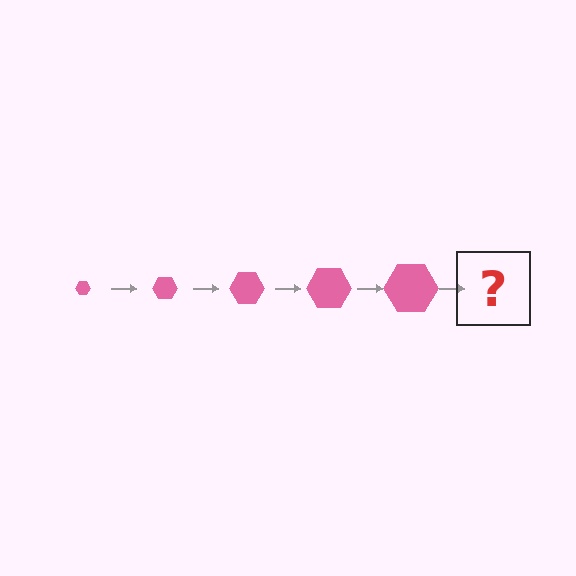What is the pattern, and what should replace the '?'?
The pattern is that the hexagon gets progressively larger each step. The '?' should be a pink hexagon, larger than the previous one.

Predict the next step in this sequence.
The next step is a pink hexagon, larger than the previous one.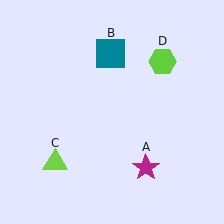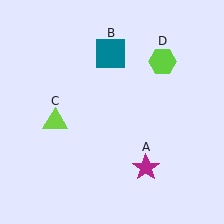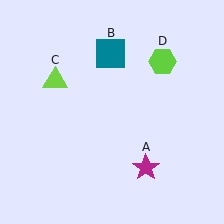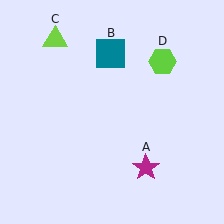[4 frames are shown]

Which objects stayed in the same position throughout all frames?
Magenta star (object A) and teal square (object B) and lime hexagon (object D) remained stationary.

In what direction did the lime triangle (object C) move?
The lime triangle (object C) moved up.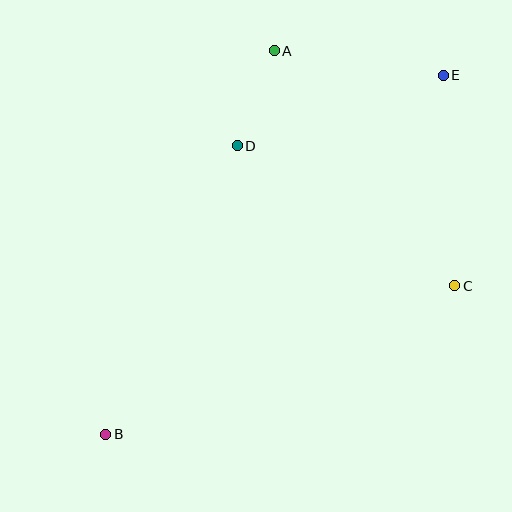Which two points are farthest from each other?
Points B and E are farthest from each other.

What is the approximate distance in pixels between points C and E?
The distance between C and E is approximately 211 pixels.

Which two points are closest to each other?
Points A and D are closest to each other.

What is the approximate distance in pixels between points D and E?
The distance between D and E is approximately 217 pixels.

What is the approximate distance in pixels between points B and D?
The distance between B and D is approximately 317 pixels.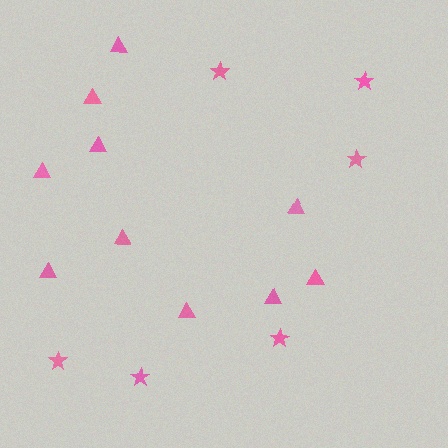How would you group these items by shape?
There are 2 groups: one group of stars (6) and one group of triangles (10).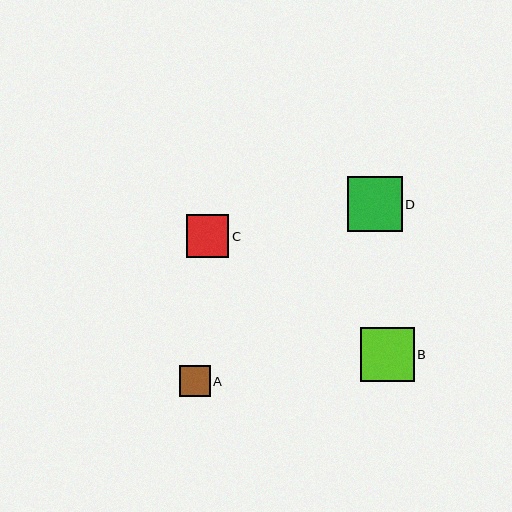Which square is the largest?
Square D is the largest with a size of approximately 55 pixels.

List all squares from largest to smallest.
From largest to smallest: D, B, C, A.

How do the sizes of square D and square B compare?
Square D and square B are approximately the same size.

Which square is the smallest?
Square A is the smallest with a size of approximately 31 pixels.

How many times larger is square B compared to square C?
Square B is approximately 1.3 times the size of square C.